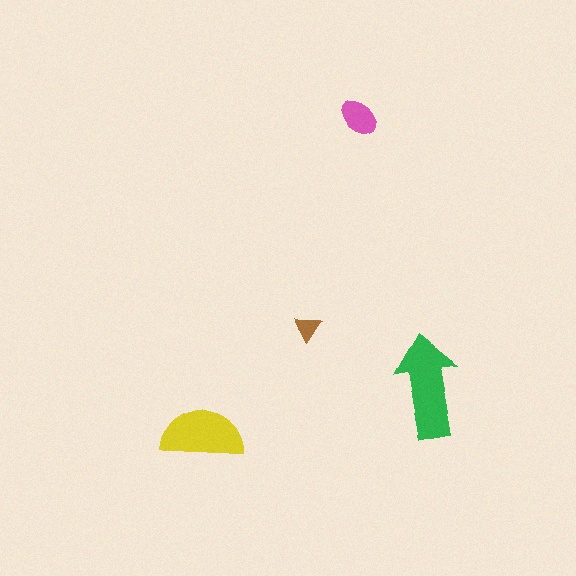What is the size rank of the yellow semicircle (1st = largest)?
2nd.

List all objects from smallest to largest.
The brown triangle, the pink ellipse, the yellow semicircle, the green arrow.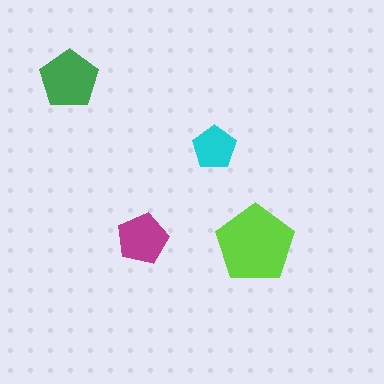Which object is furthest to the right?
The lime pentagon is rightmost.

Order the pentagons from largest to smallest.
the lime one, the green one, the magenta one, the cyan one.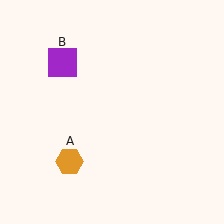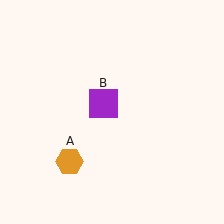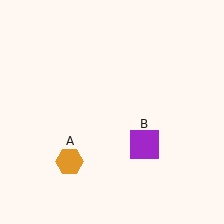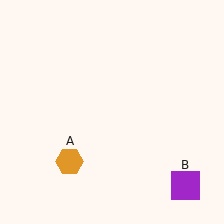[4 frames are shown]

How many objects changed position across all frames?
1 object changed position: purple square (object B).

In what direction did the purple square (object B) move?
The purple square (object B) moved down and to the right.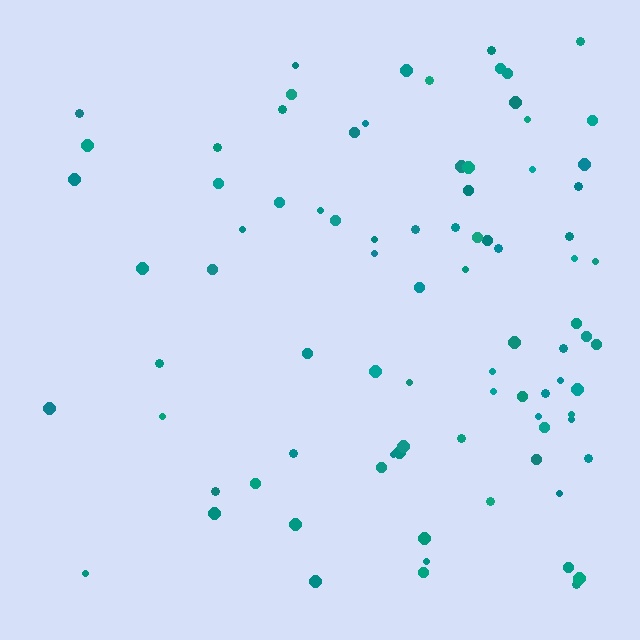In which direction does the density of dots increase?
From left to right, with the right side densest.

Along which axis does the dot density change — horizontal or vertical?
Horizontal.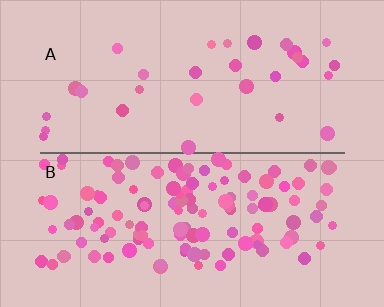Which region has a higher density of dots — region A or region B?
B (the bottom).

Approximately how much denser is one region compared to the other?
Approximately 3.8× — region B over region A.